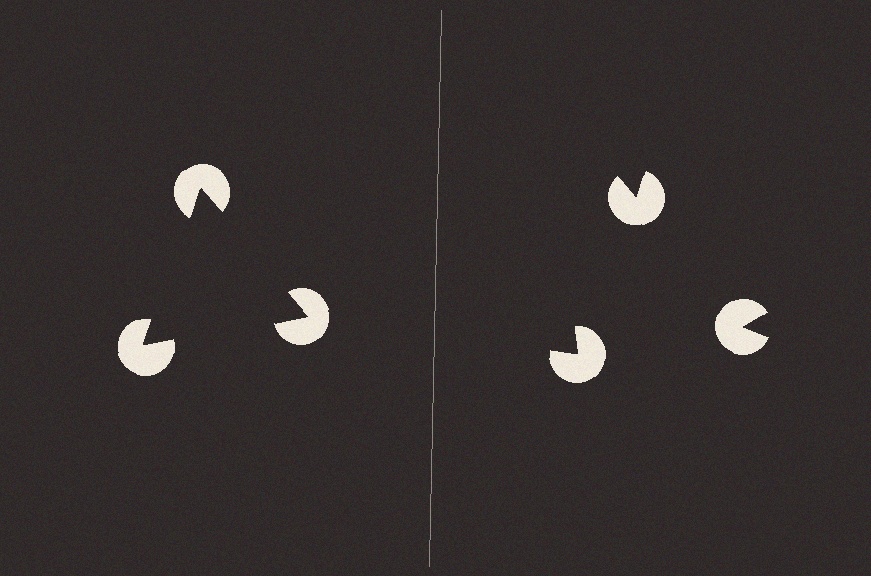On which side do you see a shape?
An illusory triangle appears on the left side. On the right side the wedge cuts are rotated, so no coherent shape forms.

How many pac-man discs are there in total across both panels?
6 — 3 on each side.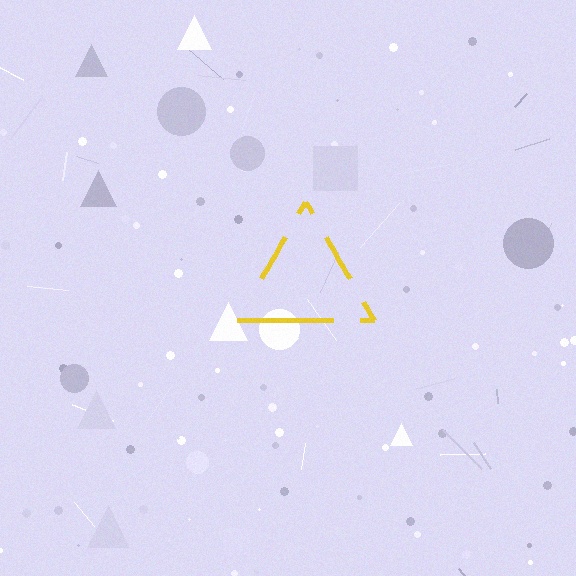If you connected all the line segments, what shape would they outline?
They would outline a triangle.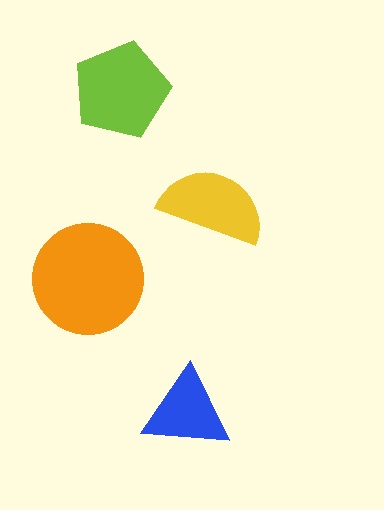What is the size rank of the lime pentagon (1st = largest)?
2nd.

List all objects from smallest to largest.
The blue triangle, the yellow semicircle, the lime pentagon, the orange circle.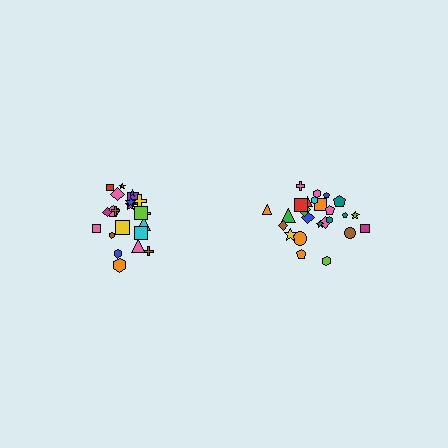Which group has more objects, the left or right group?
The right group.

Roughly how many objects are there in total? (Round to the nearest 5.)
Roughly 45 objects in total.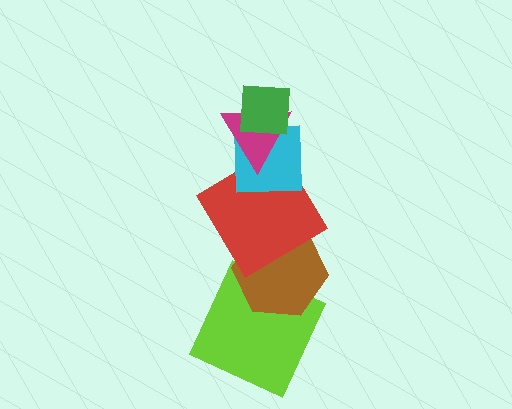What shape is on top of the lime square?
The brown hexagon is on top of the lime square.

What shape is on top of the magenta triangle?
The green square is on top of the magenta triangle.